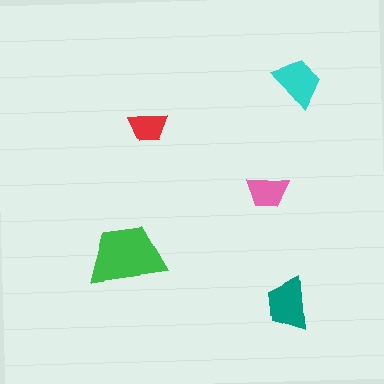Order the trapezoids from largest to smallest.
the green one, the teal one, the cyan one, the pink one, the red one.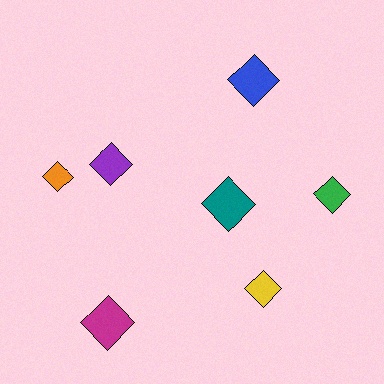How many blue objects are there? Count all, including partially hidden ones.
There is 1 blue object.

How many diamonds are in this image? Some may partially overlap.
There are 7 diamonds.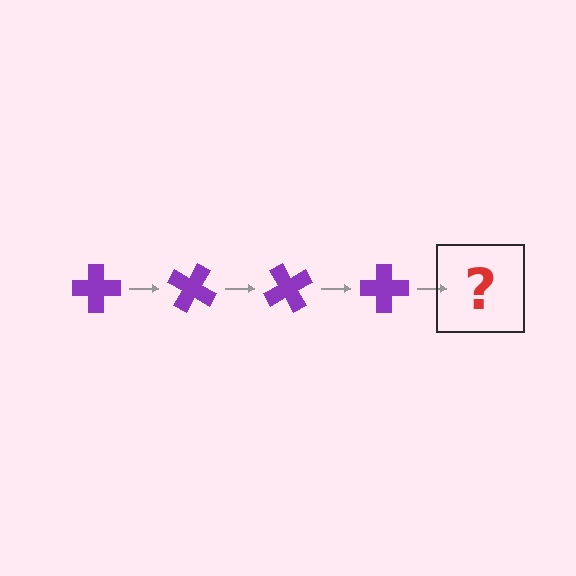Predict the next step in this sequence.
The next step is a purple cross rotated 120 degrees.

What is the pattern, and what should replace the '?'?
The pattern is that the cross rotates 30 degrees each step. The '?' should be a purple cross rotated 120 degrees.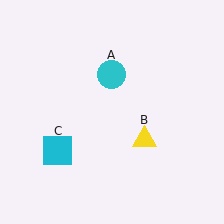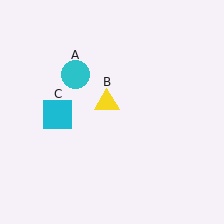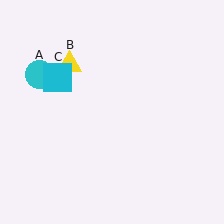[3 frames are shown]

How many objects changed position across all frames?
3 objects changed position: cyan circle (object A), yellow triangle (object B), cyan square (object C).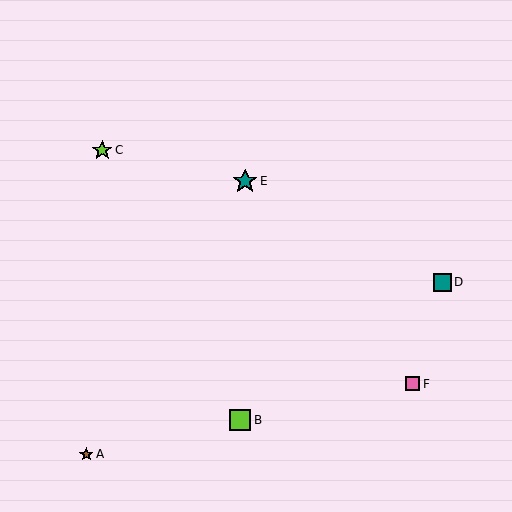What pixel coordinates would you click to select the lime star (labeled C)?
Click at (102, 150) to select the lime star C.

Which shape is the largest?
The teal star (labeled E) is the largest.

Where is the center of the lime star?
The center of the lime star is at (102, 150).